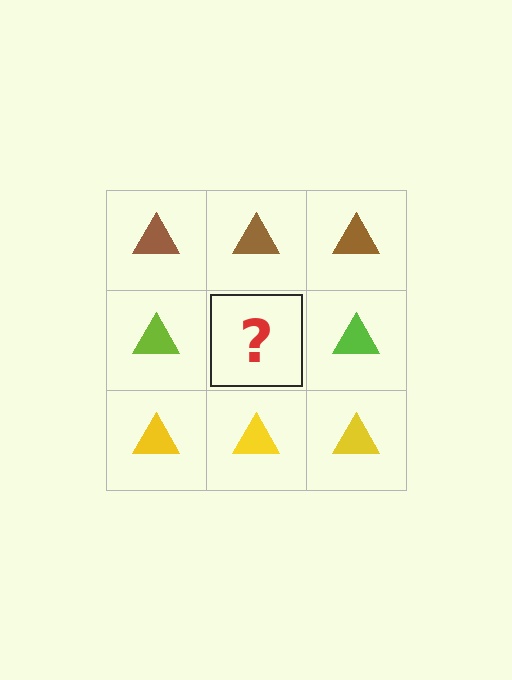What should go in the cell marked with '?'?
The missing cell should contain a lime triangle.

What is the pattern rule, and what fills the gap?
The rule is that each row has a consistent color. The gap should be filled with a lime triangle.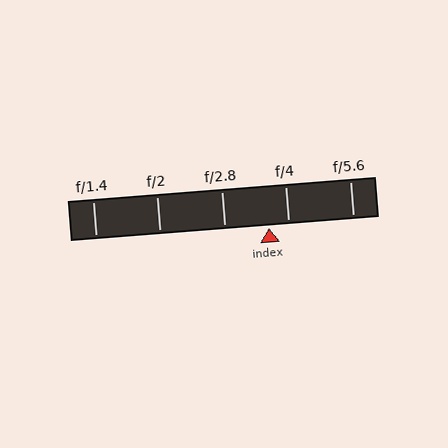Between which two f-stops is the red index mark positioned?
The index mark is between f/2.8 and f/4.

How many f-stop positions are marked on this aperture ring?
There are 5 f-stop positions marked.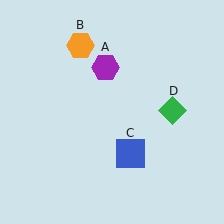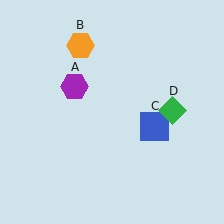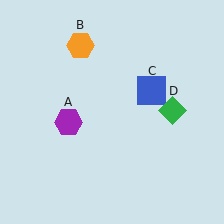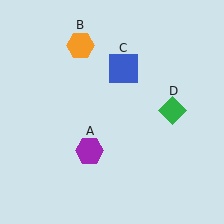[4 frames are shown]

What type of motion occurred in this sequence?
The purple hexagon (object A), blue square (object C) rotated counterclockwise around the center of the scene.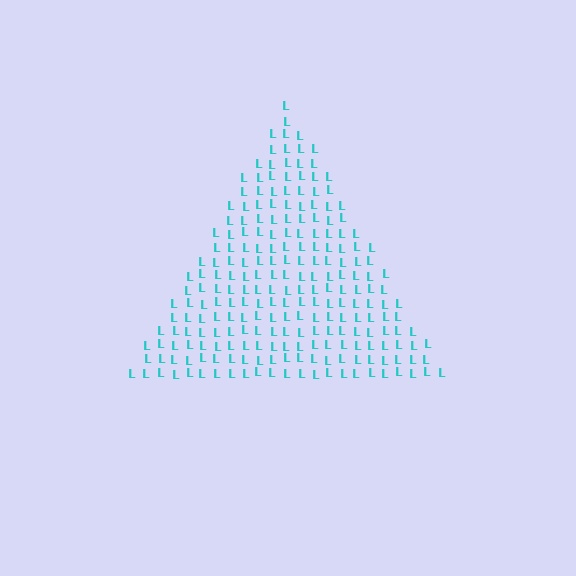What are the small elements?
The small elements are letter L's.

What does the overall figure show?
The overall figure shows a triangle.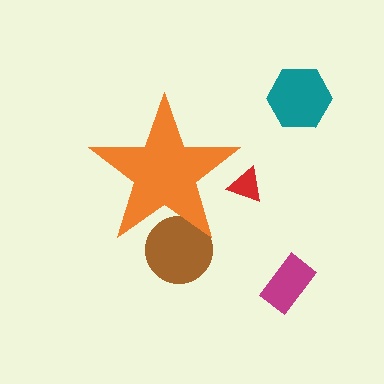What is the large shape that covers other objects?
An orange star.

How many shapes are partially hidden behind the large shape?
2 shapes are partially hidden.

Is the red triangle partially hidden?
Yes, the red triangle is partially hidden behind the orange star.